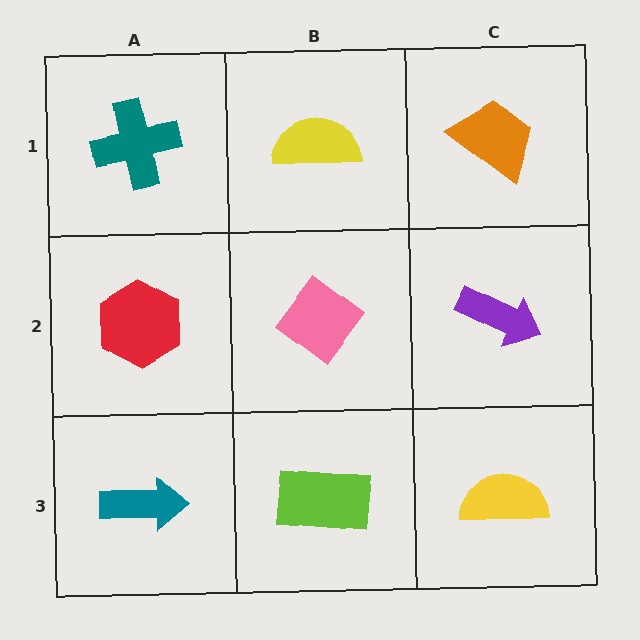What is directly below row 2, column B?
A lime rectangle.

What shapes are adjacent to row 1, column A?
A red hexagon (row 2, column A), a yellow semicircle (row 1, column B).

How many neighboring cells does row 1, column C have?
2.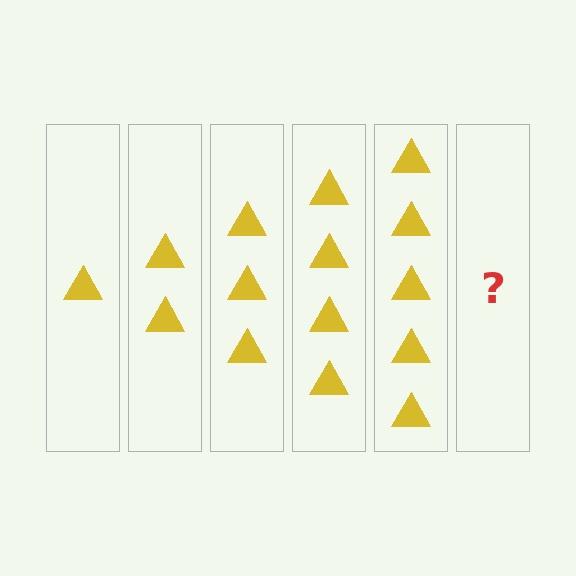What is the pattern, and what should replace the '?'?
The pattern is that each step adds one more triangle. The '?' should be 6 triangles.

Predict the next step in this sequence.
The next step is 6 triangles.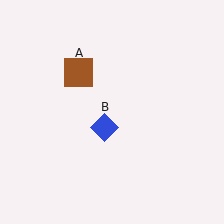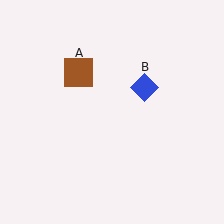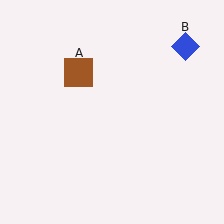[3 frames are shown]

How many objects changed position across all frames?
1 object changed position: blue diamond (object B).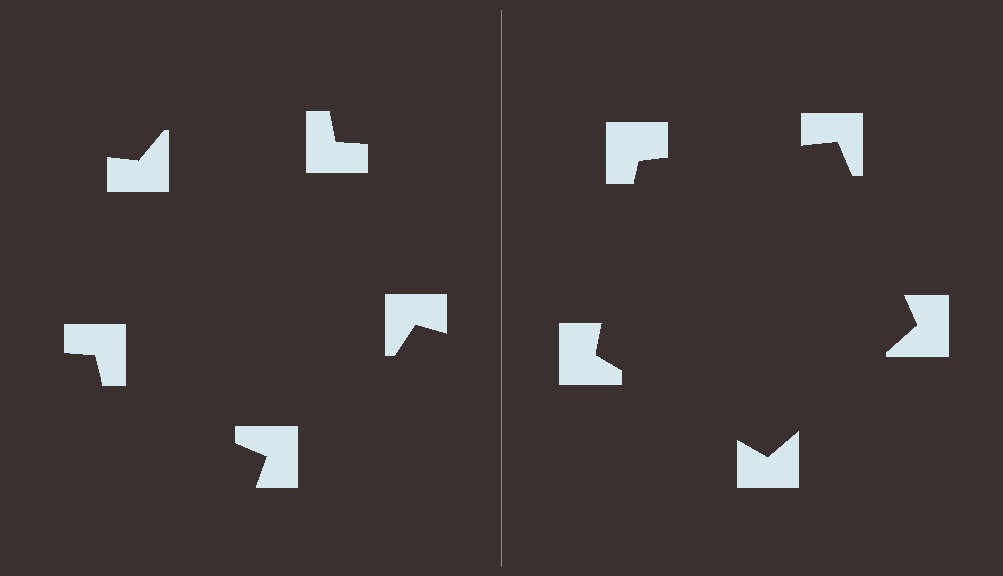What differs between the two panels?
The notched squares are positioned identically on both sides; only the wedge orientations differ. On the right they align to a pentagon; on the left they are misaligned.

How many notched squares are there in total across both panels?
10 — 5 on each side.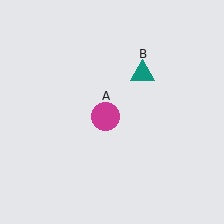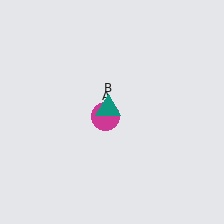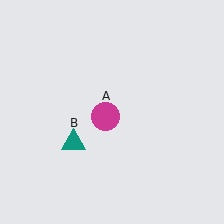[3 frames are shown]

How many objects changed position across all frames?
1 object changed position: teal triangle (object B).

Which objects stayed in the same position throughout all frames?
Magenta circle (object A) remained stationary.